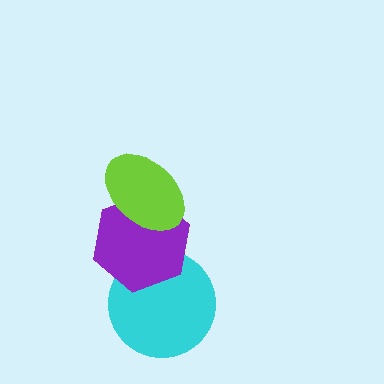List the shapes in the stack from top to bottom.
From top to bottom: the lime ellipse, the purple hexagon, the cyan circle.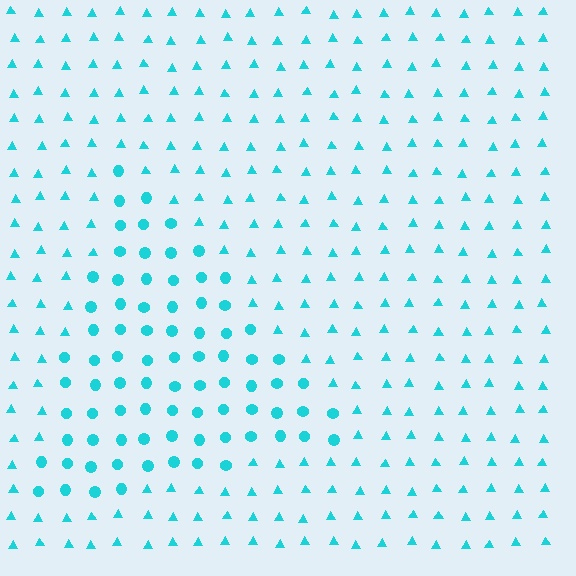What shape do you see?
I see a triangle.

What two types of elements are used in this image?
The image uses circles inside the triangle region and triangles outside it.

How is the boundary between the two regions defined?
The boundary is defined by a change in element shape: circles inside vs. triangles outside. All elements share the same color and spacing.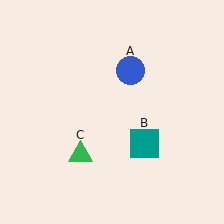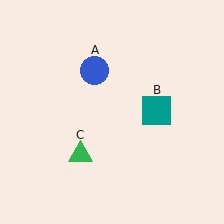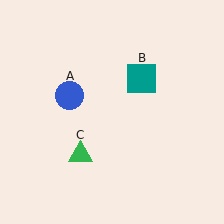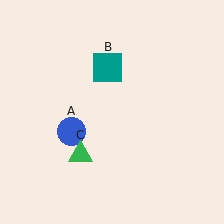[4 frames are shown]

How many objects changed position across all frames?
2 objects changed position: blue circle (object A), teal square (object B).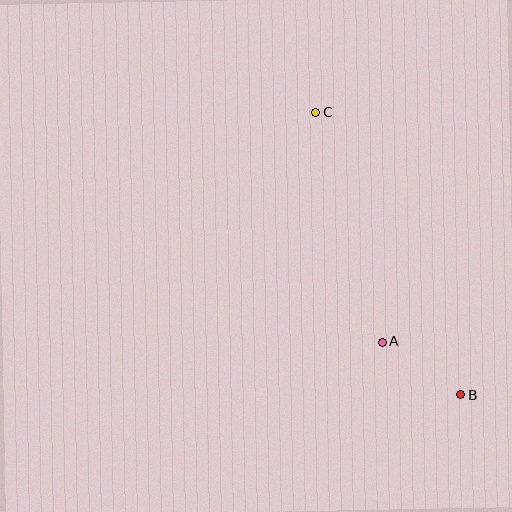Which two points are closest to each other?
Points A and B are closest to each other.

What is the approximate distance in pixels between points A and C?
The distance between A and C is approximately 239 pixels.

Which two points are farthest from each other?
Points B and C are farthest from each other.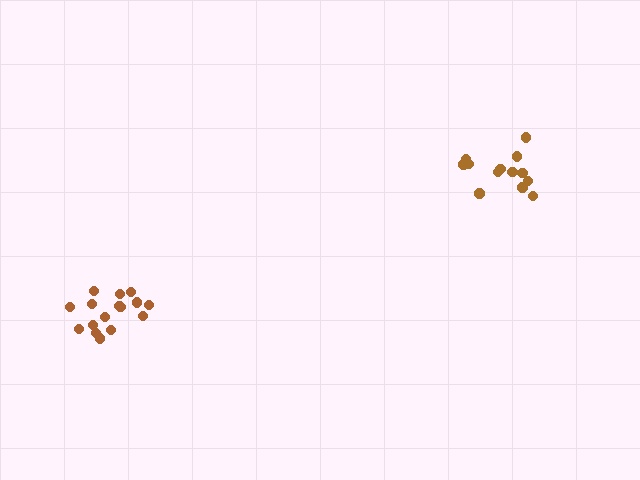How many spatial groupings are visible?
There are 2 spatial groupings.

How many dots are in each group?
Group 1: 16 dots, Group 2: 13 dots (29 total).